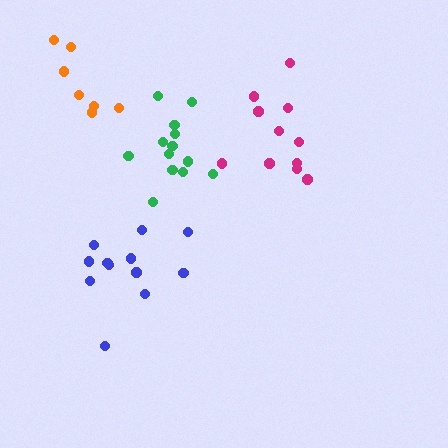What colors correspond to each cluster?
The clusters are colored: orange, green, magenta, blue.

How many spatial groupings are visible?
There are 4 spatial groupings.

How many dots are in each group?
Group 1: 7 dots, Group 2: 13 dots, Group 3: 11 dots, Group 4: 12 dots (43 total).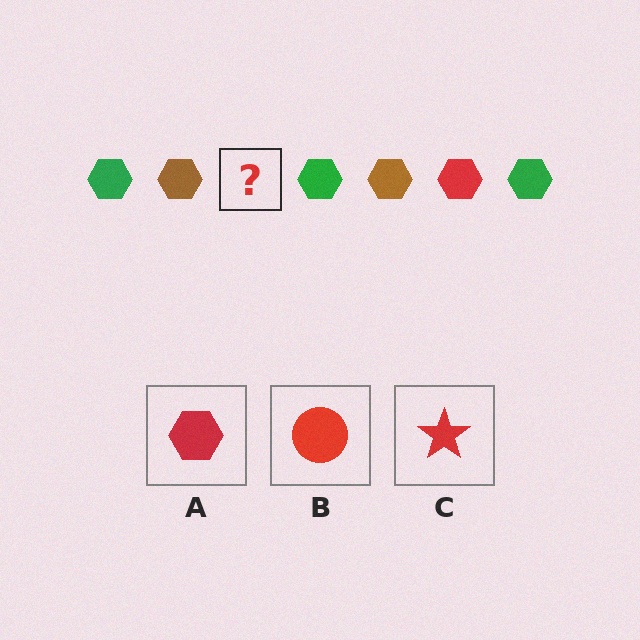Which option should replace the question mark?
Option A.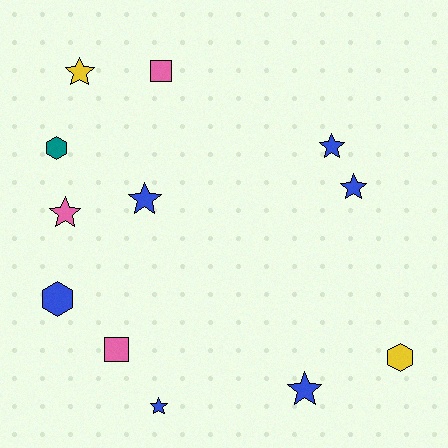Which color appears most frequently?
Blue, with 6 objects.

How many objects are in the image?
There are 12 objects.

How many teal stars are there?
There are no teal stars.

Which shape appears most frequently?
Star, with 7 objects.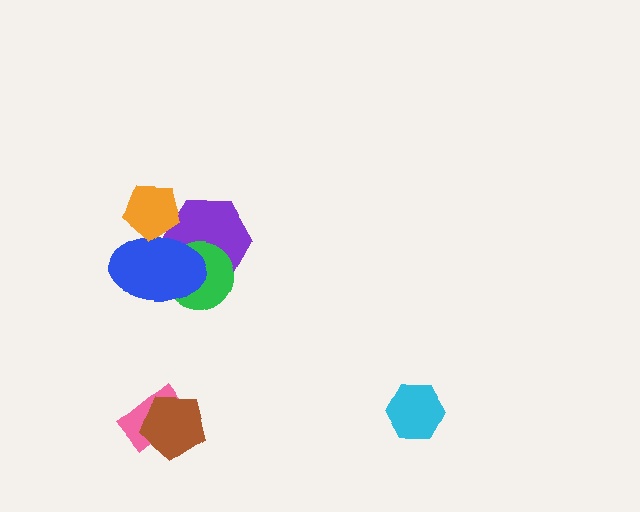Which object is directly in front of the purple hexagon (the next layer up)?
The green circle is directly in front of the purple hexagon.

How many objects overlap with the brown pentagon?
1 object overlaps with the brown pentagon.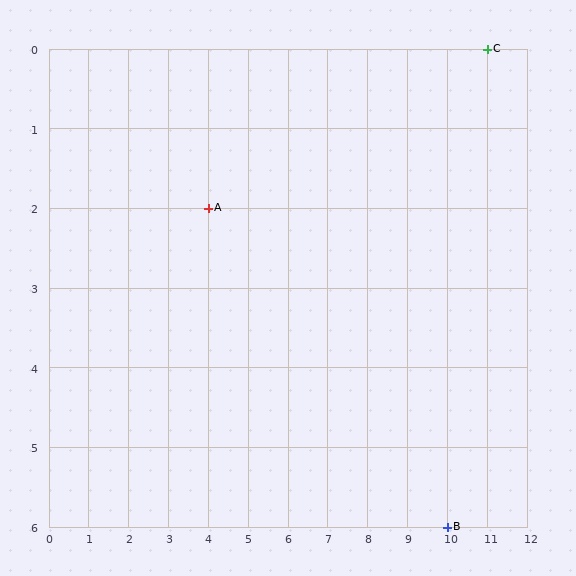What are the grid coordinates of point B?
Point B is at grid coordinates (10, 6).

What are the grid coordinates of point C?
Point C is at grid coordinates (11, 0).